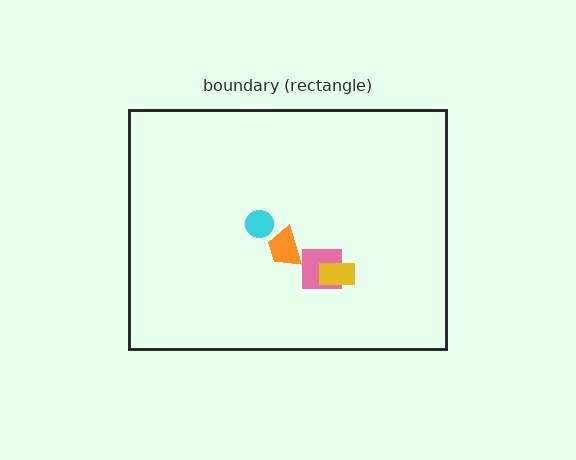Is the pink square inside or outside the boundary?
Inside.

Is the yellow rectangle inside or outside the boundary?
Inside.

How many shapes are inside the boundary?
4 inside, 0 outside.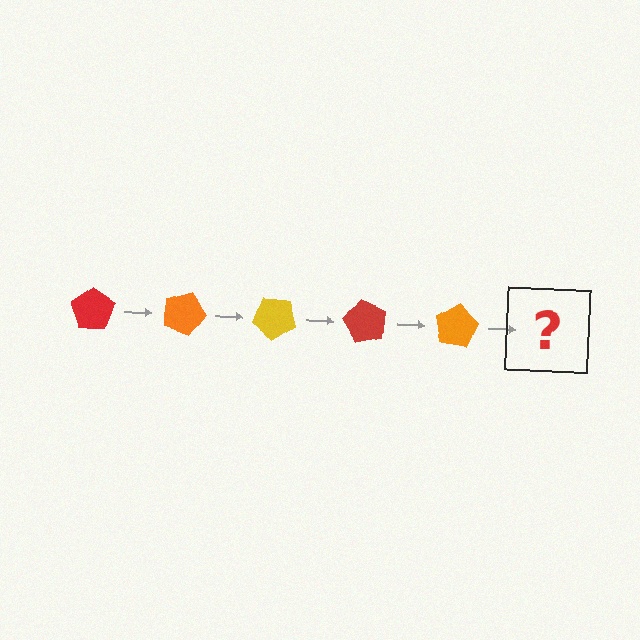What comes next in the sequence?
The next element should be a yellow pentagon, rotated 100 degrees from the start.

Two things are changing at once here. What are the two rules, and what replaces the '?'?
The two rules are that it rotates 20 degrees each step and the color cycles through red, orange, and yellow. The '?' should be a yellow pentagon, rotated 100 degrees from the start.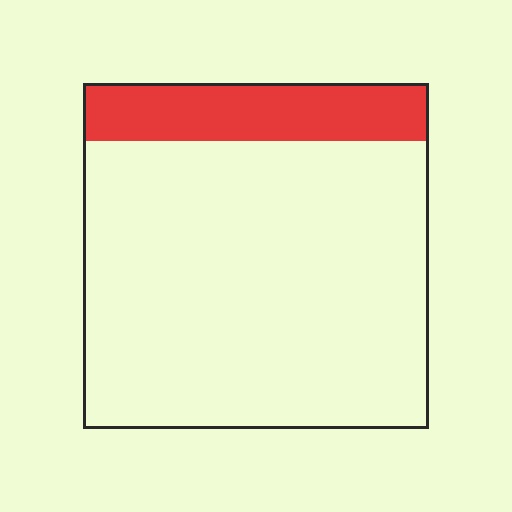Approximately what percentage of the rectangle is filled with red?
Approximately 15%.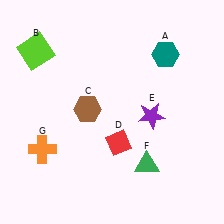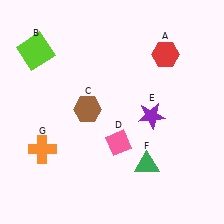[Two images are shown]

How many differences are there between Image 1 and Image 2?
There are 2 differences between the two images.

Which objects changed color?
A changed from teal to red. D changed from red to pink.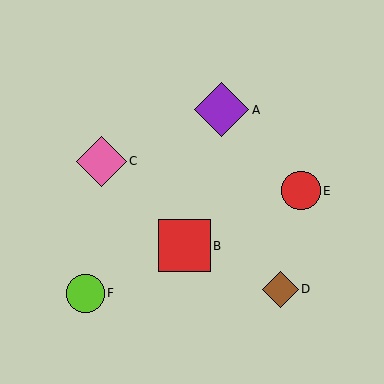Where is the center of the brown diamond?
The center of the brown diamond is at (280, 289).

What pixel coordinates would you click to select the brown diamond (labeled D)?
Click at (280, 289) to select the brown diamond D.